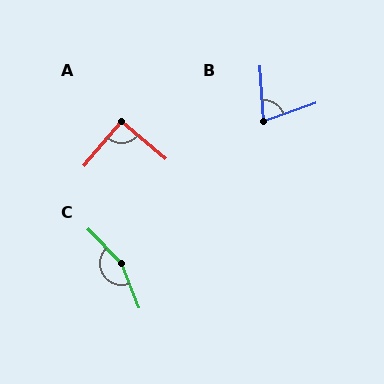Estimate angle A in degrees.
Approximately 90 degrees.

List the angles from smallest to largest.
B (73°), A (90°), C (157°).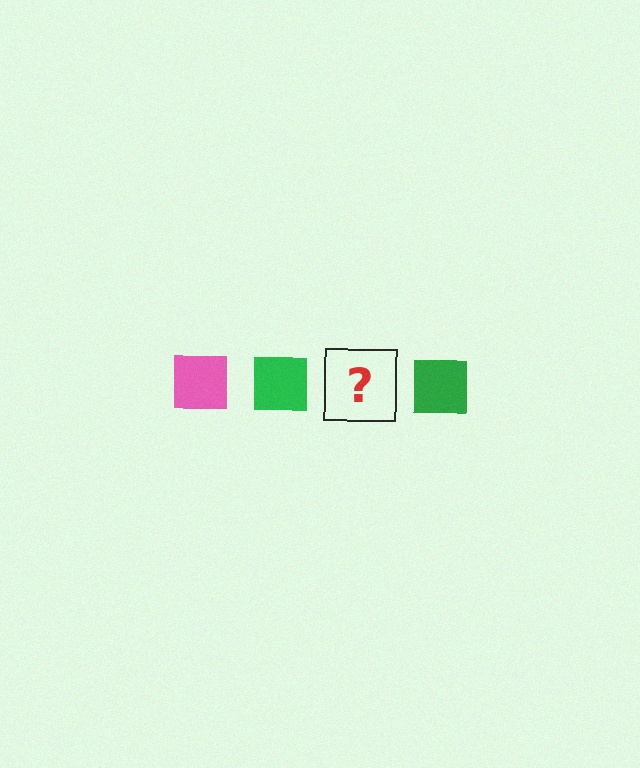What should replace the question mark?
The question mark should be replaced with a pink square.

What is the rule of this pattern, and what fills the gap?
The rule is that the pattern cycles through pink, green squares. The gap should be filled with a pink square.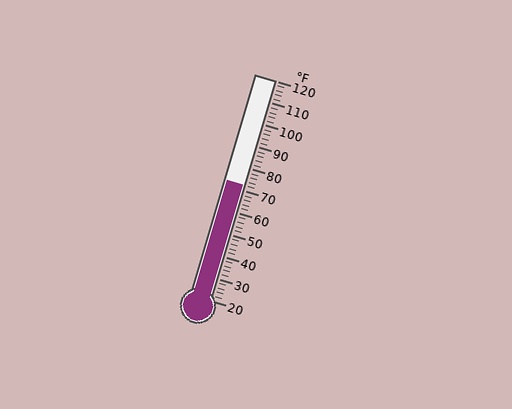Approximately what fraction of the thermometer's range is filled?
The thermometer is filled to approximately 50% of its range.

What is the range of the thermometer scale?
The thermometer scale ranges from 20°F to 120°F.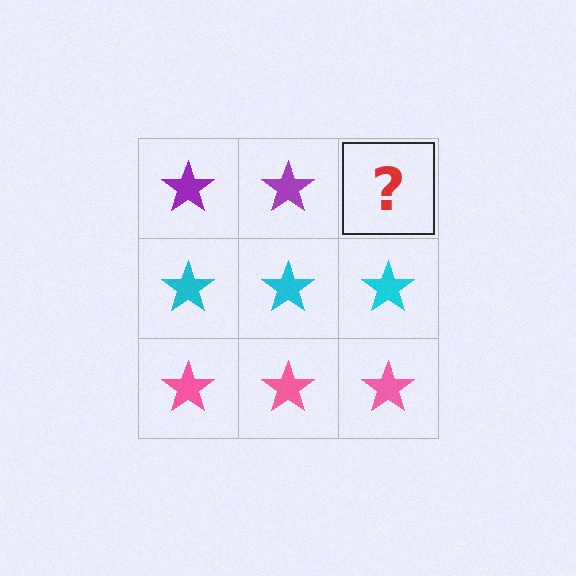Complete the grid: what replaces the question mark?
The question mark should be replaced with a purple star.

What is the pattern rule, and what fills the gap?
The rule is that each row has a consistent color. The gap should be filled with a purple star.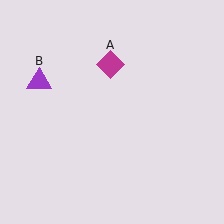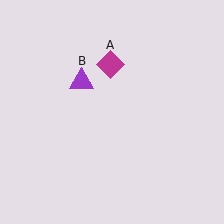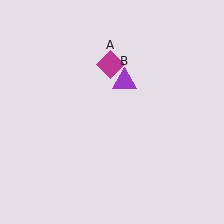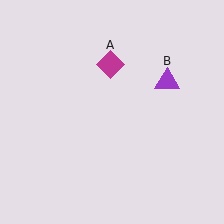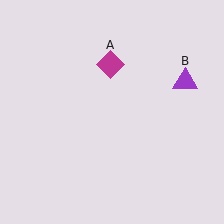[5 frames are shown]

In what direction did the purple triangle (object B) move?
The purple triangle (object B) moved right.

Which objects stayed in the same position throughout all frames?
Magenta diamond (object A) remained stationary.